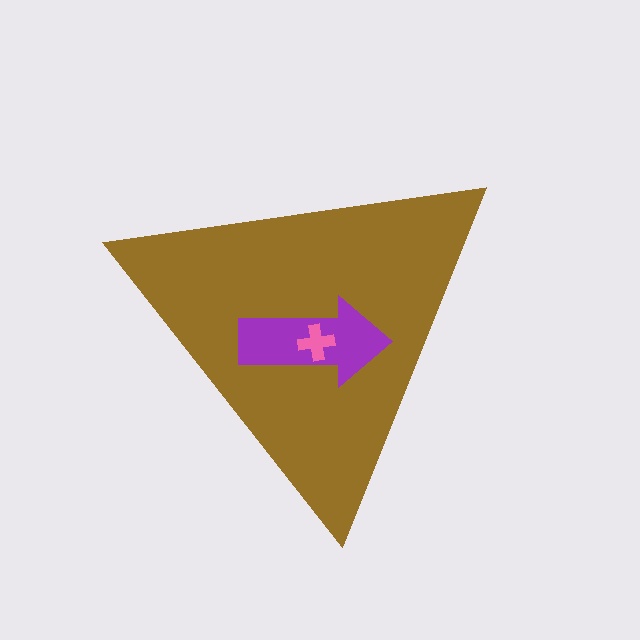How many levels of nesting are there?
3.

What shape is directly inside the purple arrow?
The pink cross.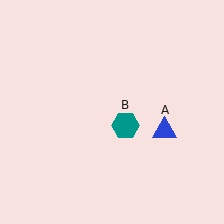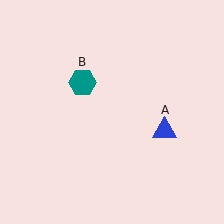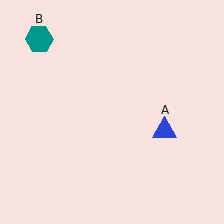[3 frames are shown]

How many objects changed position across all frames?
1 object changed position: teal hexagon (object B).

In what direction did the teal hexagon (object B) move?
The teal hexagon (object B) moved up and to the left.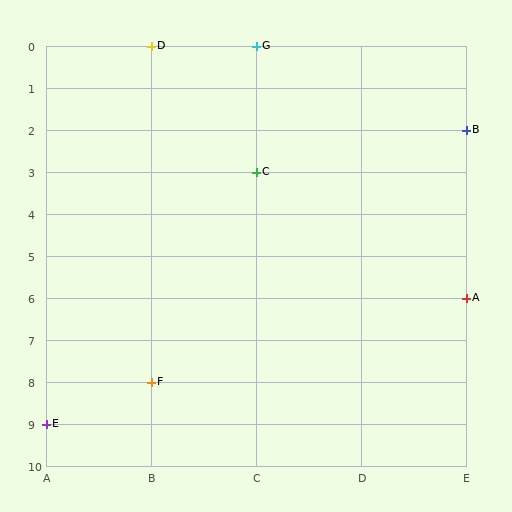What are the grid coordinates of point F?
Point F is at grid coordinates (B, 8).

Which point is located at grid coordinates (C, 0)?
Point G is at (C, 0).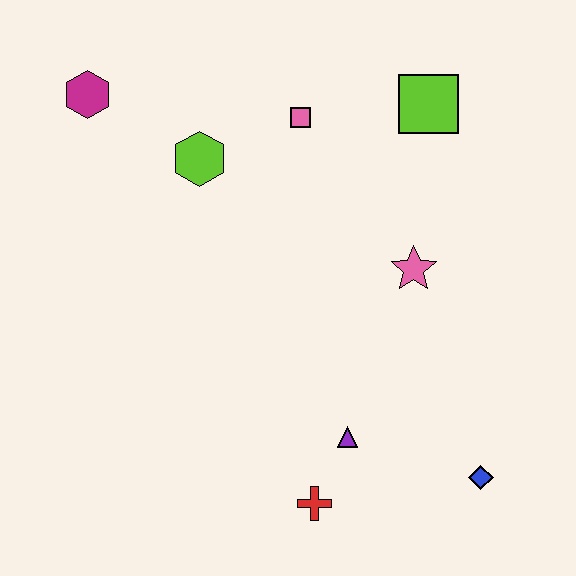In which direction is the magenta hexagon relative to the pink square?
The magenta hexagon is to the left of the pink square.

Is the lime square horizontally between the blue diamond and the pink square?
Yes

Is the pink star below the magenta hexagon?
Yes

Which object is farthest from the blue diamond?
The magenta hexagon is farthest from the blue diamond.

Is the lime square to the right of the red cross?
Yes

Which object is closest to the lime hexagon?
The pink square is closest to the lime hexagon.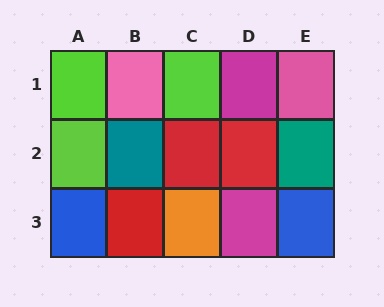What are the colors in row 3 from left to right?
Blue, red, orange, magenta, blue.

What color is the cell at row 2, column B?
Teal.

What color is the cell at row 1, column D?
Magenta.